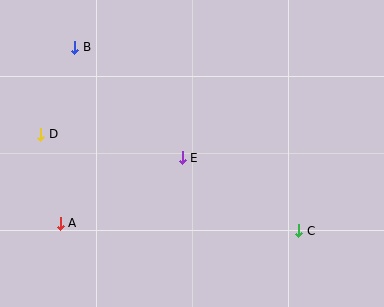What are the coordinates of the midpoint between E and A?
The midpoint between E and A is at (121, 191).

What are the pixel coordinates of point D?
Point D is at (41, 134).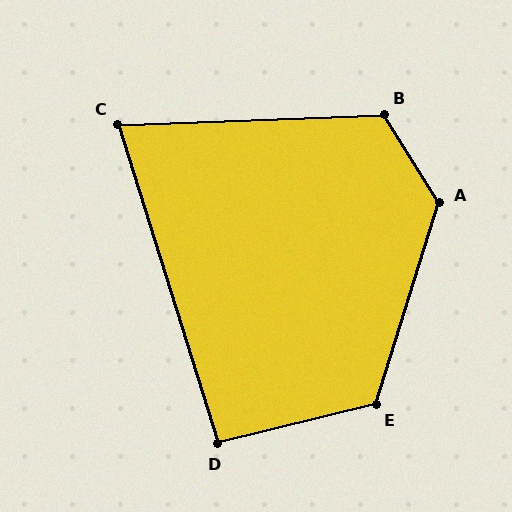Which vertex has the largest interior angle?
A, at approximately 131 degrees.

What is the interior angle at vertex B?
Approximately 120 degrees (obtuse).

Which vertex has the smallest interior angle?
C, at approximately 75 degrees.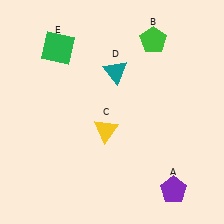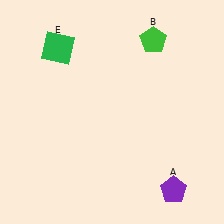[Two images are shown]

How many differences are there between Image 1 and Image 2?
There are 2 differences between the two images.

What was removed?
The yellow triangle (C), the teal triangle (D) were removed in Image 2.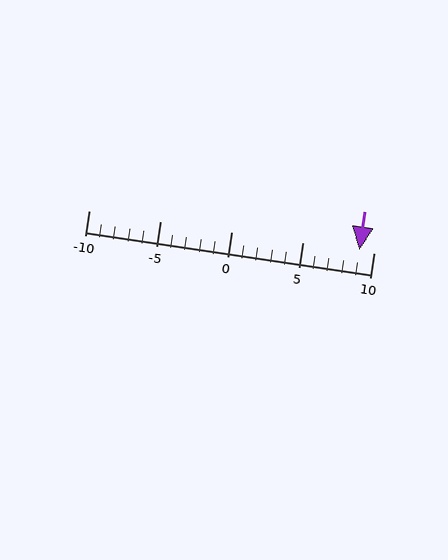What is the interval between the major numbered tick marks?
The major tick marks are spaced 5 units apart.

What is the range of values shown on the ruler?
The ruler shows values from -10 to 10.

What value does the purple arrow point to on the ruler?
The purple arrow points to approximately 9.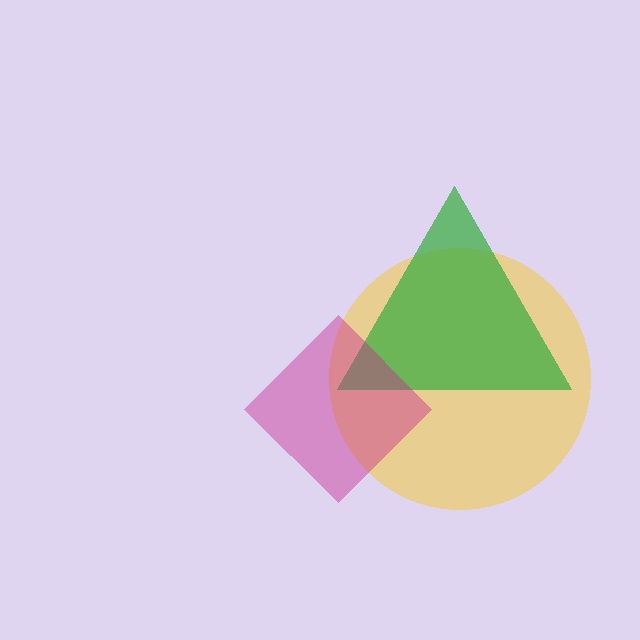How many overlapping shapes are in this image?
There are 3 overlapping shapes in the image.